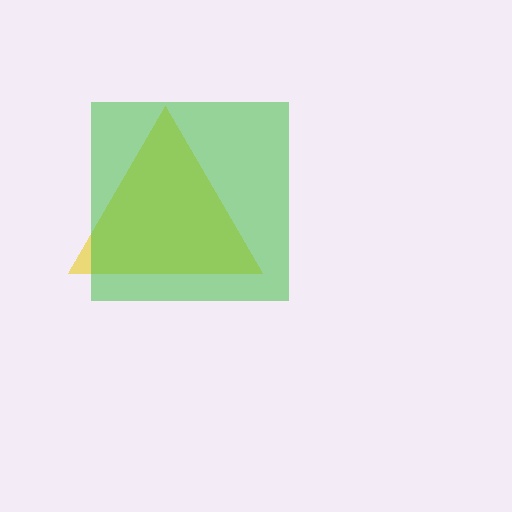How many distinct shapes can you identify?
There are 2 distinct shapes: a yellow triangle, a green square.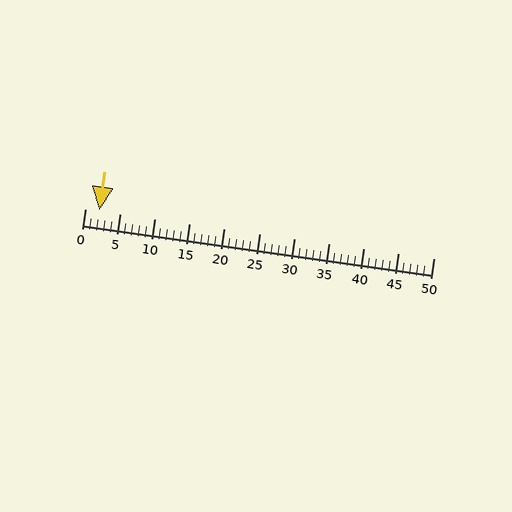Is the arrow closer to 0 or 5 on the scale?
The arrow is closer to 0.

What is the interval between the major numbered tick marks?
The major tick marks are spaced 5 units apart.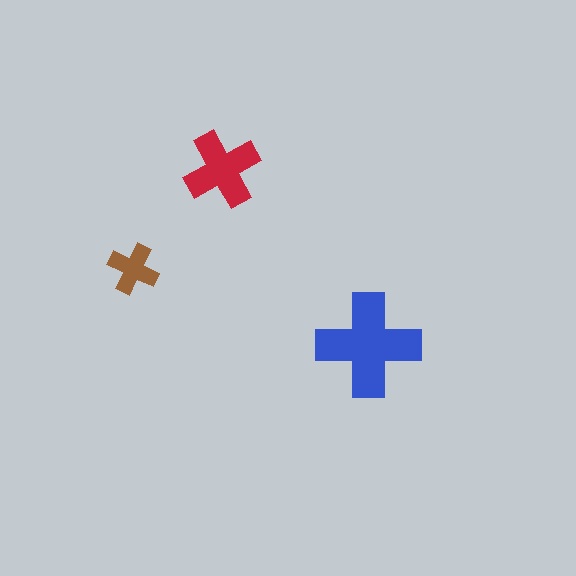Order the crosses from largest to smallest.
the blue one, the red one, the brown one.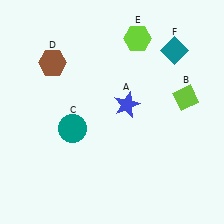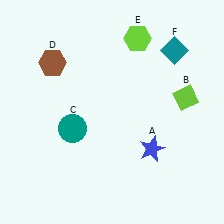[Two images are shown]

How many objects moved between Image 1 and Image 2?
1 object moved between the two images.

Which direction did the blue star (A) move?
The blue star (A) moved down.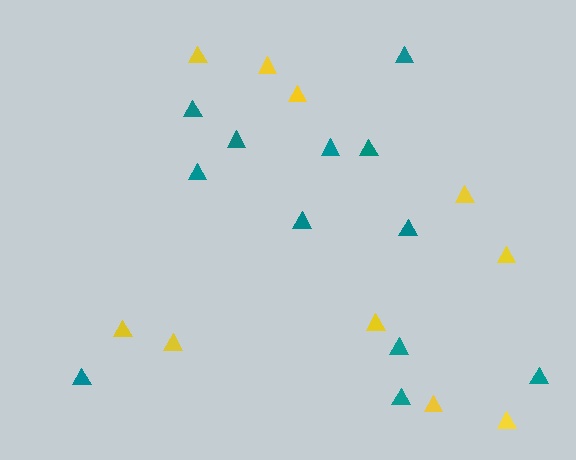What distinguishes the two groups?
There are 2 groups: one group of teal triangles (12) and one group of yellow triangles (10).